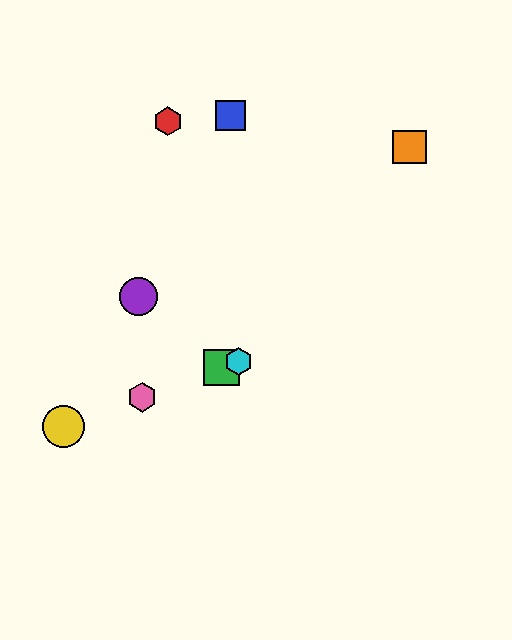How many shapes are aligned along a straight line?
4 shapes (the green square, the yellow circle, the cyan hexagon, the pink hexagon) are aligned along a straight line.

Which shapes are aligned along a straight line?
The green square, the yellow circle, the cyan hexagon, the pink hexagon are aligned along a straight line.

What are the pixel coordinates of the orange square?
The orange square is at (409, 147).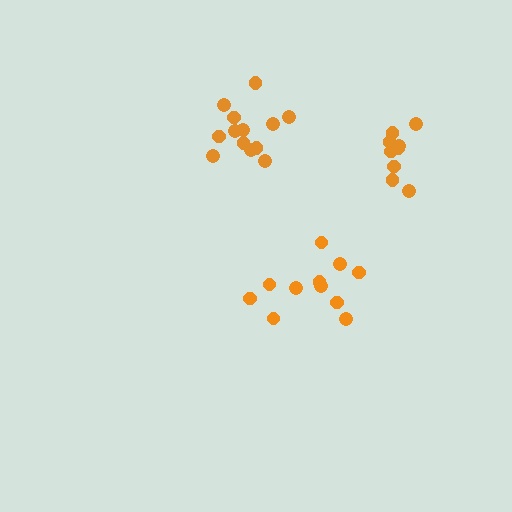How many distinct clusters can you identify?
There are 3 distinct clusters.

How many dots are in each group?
Group 1: 11 dots, Group 2: 9 dots, Group 3: 13 dots (33 total).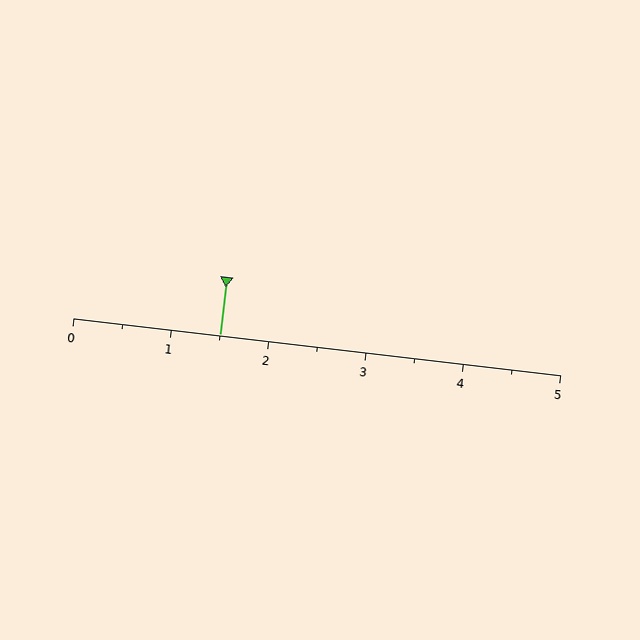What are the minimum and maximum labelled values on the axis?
The axis runs from 0 to 5.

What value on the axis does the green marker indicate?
The marker indicates approximately 1.5.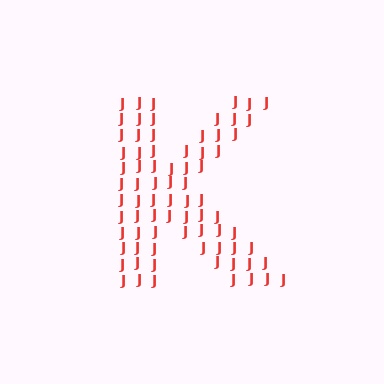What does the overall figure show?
The overall figure shows the letter K.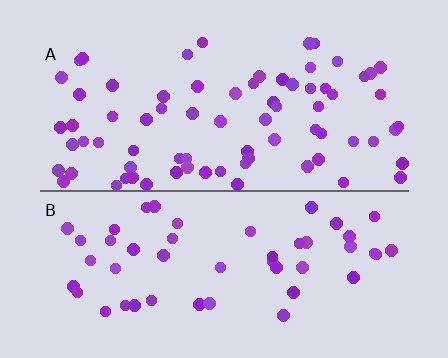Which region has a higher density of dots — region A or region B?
A (the top).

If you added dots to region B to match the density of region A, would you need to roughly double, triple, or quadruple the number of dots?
Approximately double.